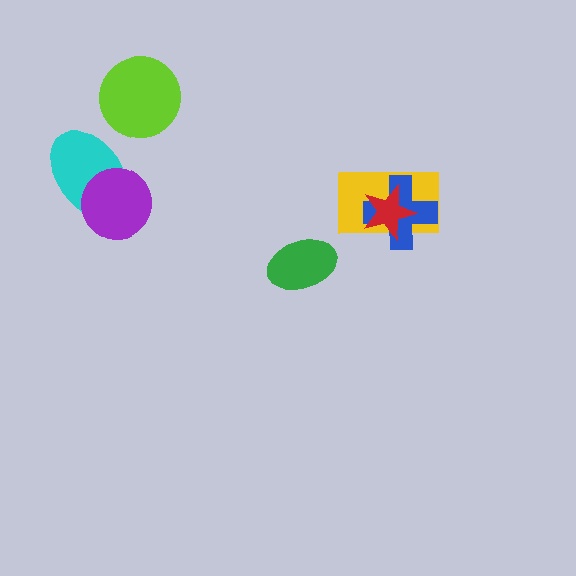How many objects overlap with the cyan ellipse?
1 object overlaps with the cyan ellipse.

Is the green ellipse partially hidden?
No, no other shape covers it.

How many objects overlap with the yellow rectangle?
2 objects overlap with the yellow rectangle.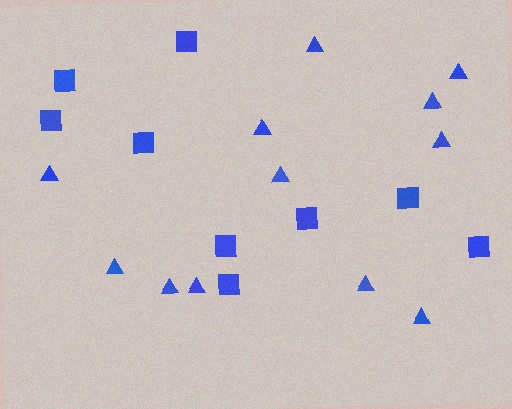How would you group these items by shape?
There are 2 groups: one group of squares (9) and one group of triangles (12).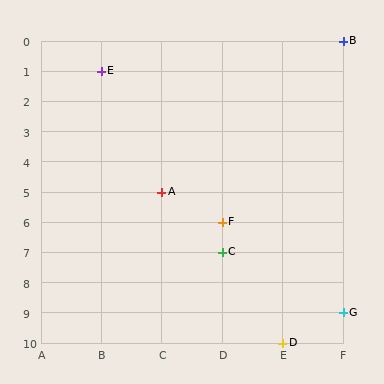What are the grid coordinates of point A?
Point A is at grid coordinates (C, 5).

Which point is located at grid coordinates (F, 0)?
Point B is at (F, 0).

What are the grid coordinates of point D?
Point D is at grid coordinates (E, 10).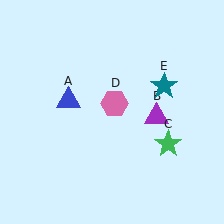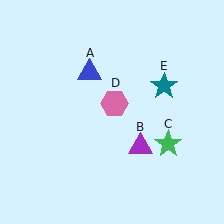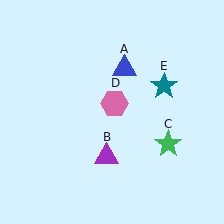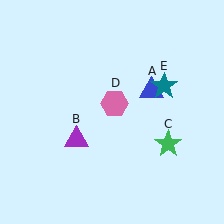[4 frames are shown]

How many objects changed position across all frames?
2 objects changed position: blue triangle (object A), purple triangle (object B).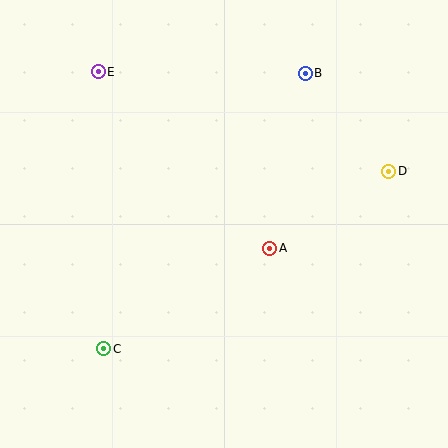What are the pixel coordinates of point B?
Point B is at (305, 73).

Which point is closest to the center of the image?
Point A at (270, 248) is closest to the center.